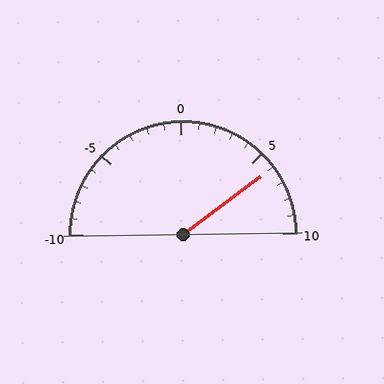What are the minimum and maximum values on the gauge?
The gauge ranges from -10 to 10.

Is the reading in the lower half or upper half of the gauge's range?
The reading is in the upper half of the range (-10 to 10).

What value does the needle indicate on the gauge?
The needle indicates approximately 6.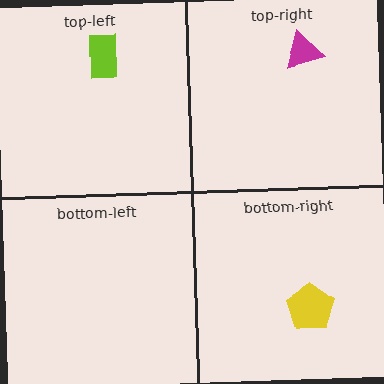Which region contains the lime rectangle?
The top-left region.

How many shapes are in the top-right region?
1.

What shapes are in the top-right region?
The magenta triangle.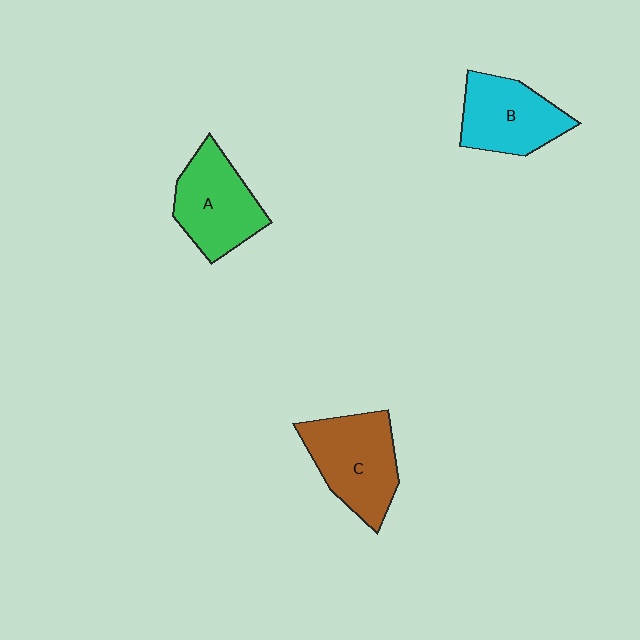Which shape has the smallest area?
Shape B (cyan).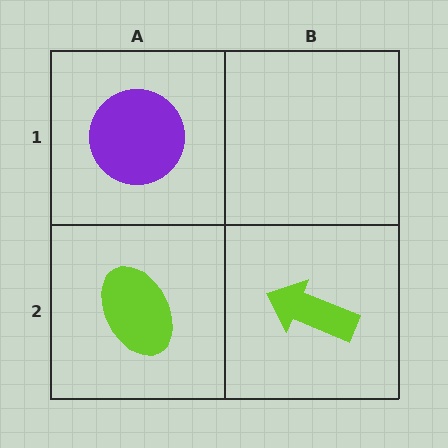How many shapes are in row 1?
1 shape.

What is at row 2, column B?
A lime arrow.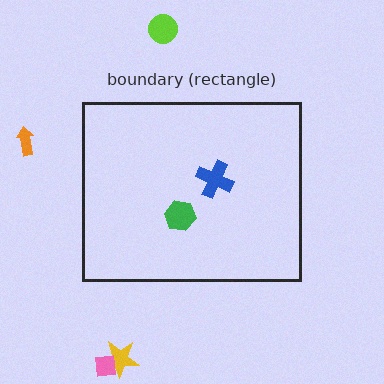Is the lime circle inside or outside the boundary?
Outside.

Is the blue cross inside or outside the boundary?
Inside.